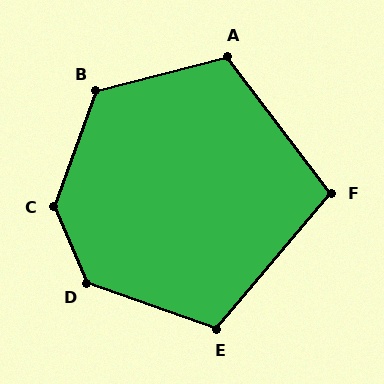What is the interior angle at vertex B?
Approximately 125 degrees (obtuse).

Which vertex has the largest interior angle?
C, at approximately 136 degrees.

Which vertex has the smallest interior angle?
F, at approximately 102 degrees.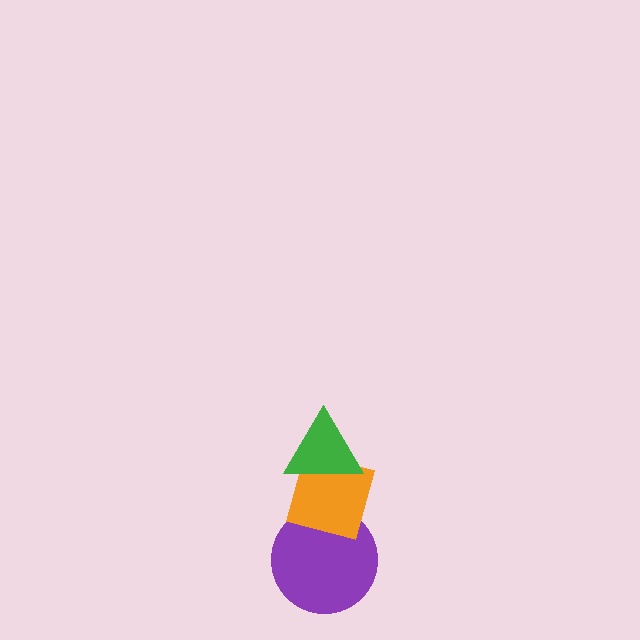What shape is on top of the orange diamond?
The green triangle is on top of the orange diamond.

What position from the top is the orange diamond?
The orange diamond is 2nd from the top.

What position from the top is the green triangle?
The green triangle is 1st from the top.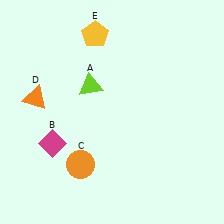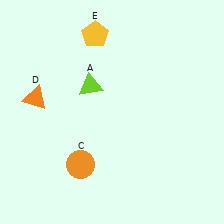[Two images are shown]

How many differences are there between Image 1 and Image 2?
There is 1 difference between the two images.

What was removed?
The magenta diamond (B) was removed in Image 2.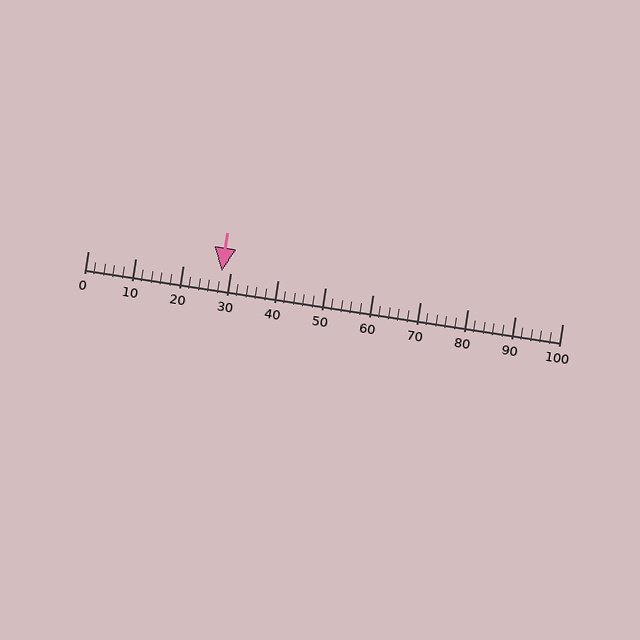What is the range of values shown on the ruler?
The ruler shows values from 0 to 100.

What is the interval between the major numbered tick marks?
The major tick marks are spaced 10 units apart.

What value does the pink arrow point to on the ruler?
The pink arrow points to approximately 28.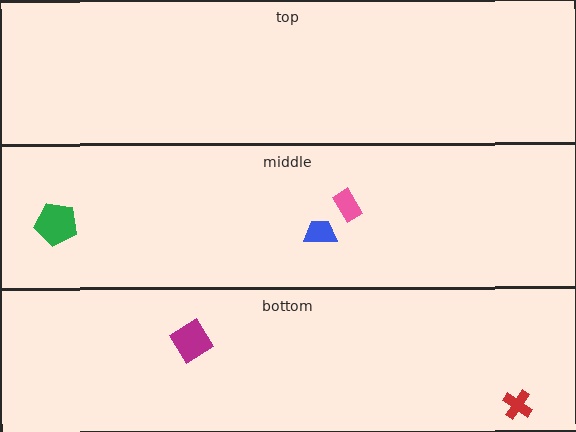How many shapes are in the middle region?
3.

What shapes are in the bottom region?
The magenta diamond, the red cross.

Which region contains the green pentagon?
The middle region.